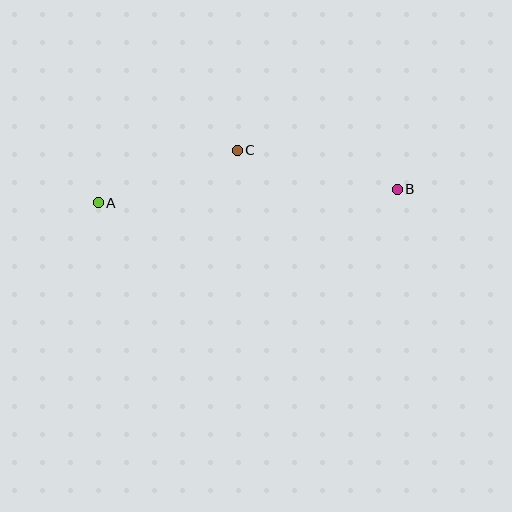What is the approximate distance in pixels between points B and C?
The distance between B and C is approximately 165 pixels.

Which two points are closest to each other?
Points A and C are closest to each other.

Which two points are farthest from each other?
Points A and B are farthest from each other.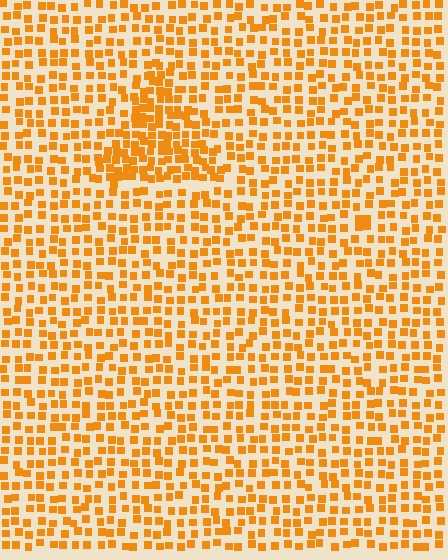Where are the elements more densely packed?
The elements are more densely packed inside the triangle boundary.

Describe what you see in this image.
The image contains small orange elements arranged at two different densities. A triangle-shaped region is visible where the elements are more densely packed than the surrounding area.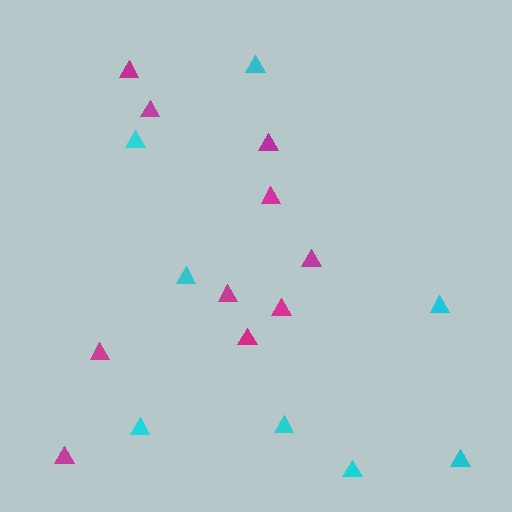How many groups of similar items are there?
There are 2 groups: one group of magenta triangles (10) and one group of cyan triangles (8).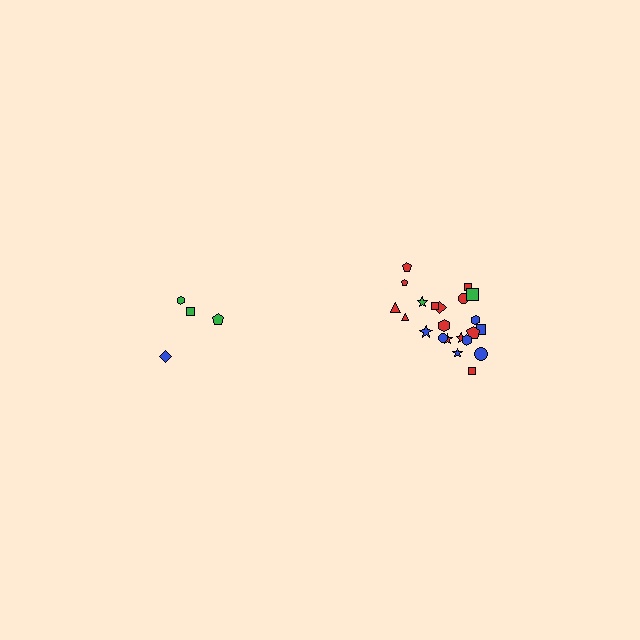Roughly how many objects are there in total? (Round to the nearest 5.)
Roughly 25 objects in total.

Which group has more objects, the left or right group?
The right group.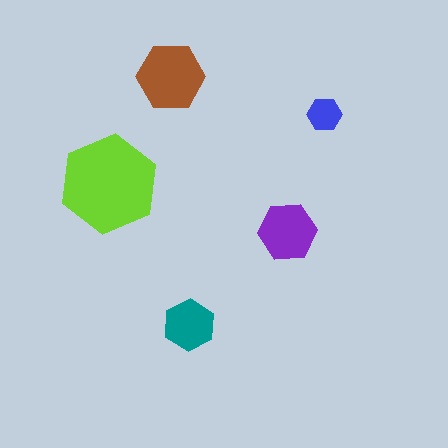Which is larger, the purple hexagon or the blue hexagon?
The purple one.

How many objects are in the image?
There are 5 objects in the image.